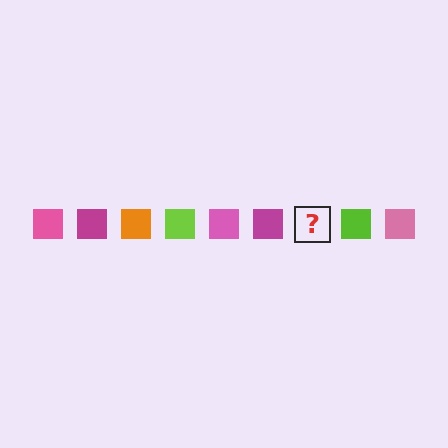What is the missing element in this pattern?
The missing element is an orange square.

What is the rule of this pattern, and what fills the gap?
The rule is that the pattern cycles through pink, magenta, orange, lime squares. The gap should be filled with an orange square.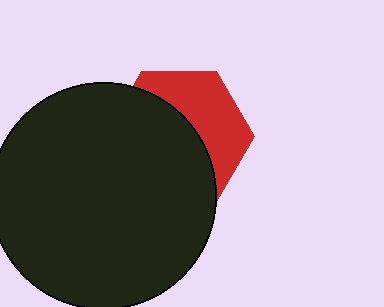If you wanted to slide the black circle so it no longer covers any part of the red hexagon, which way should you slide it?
Slide it toward the lower-left — that is the most direct way to separate the two shapes.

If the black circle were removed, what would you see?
You would see the complete red hexagon.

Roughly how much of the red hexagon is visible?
A small part of it is visible (roughly 41%).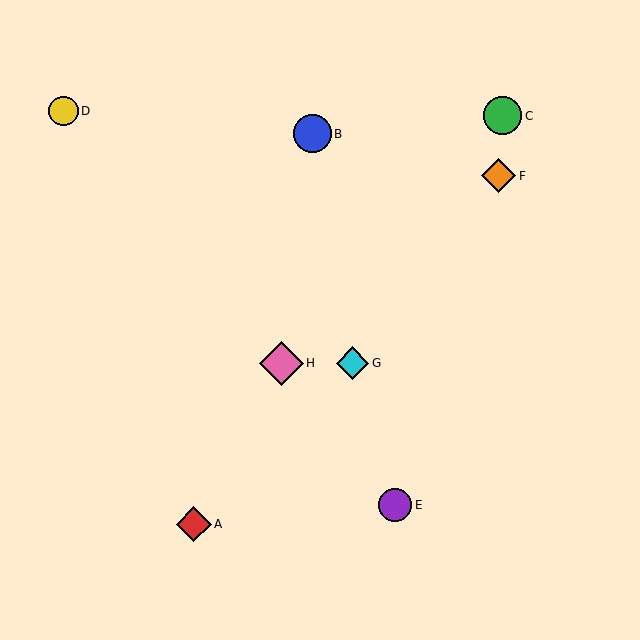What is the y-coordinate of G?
Object G is at y≈363.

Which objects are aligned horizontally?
Objects G, H are aligned horizontally.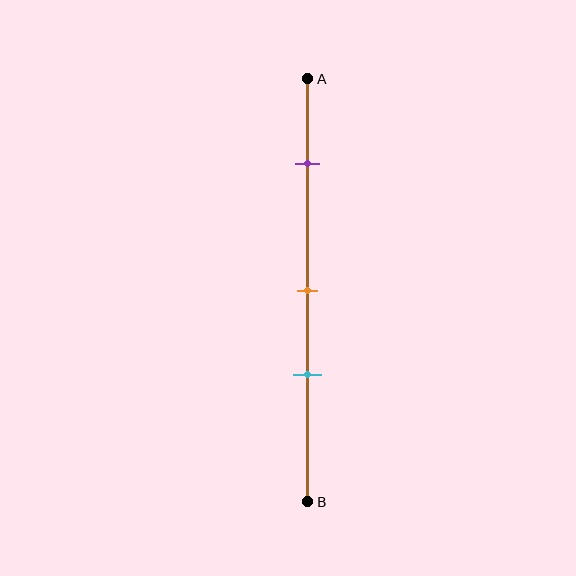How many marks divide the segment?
There are 3 marks dividing the segment.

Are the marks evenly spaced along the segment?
No, the marks are not evenly spaced.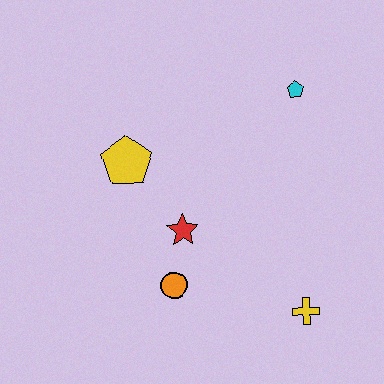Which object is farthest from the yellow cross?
The yellow pentagon is farthest from the yellow cross.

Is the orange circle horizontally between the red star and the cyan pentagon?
No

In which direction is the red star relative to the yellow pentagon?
The red star is below the yellow pentagon.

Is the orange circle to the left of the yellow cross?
Yes